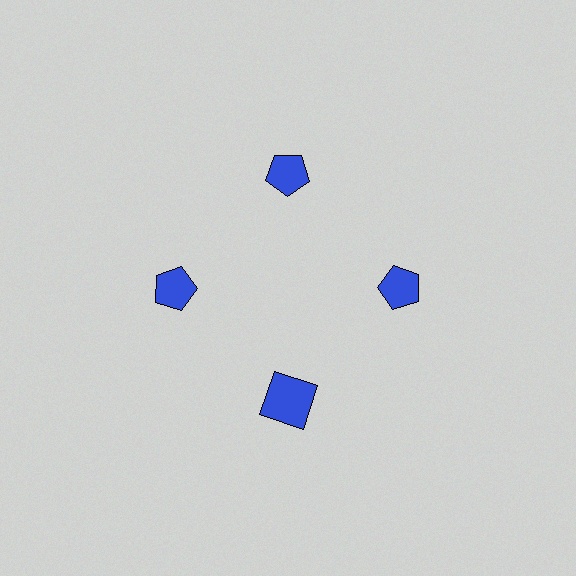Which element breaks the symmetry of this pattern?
The blue square at roughly the 6 o'clock position breaks the symmetry. All other shapes are blue pentagons.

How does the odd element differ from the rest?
It has a different shape: square instead of pentagon.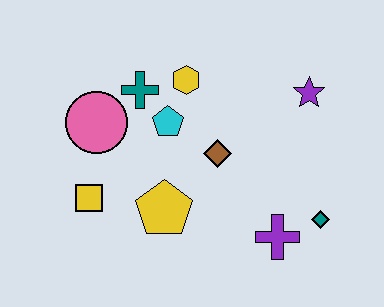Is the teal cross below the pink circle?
No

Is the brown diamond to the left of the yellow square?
No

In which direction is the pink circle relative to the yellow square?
The pink circle is above the yellow square.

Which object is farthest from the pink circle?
The teal diamond is farthest from the pink circle.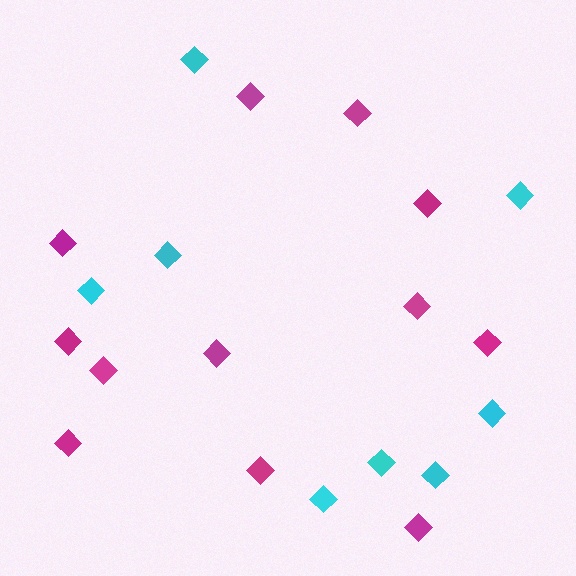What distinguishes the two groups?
There are 2 groups: one group of cyan diamonds (8) and one group of magenta diamonds (12).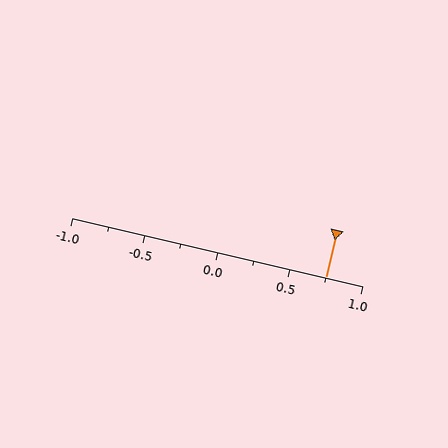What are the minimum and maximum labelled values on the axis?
The axis runs from -1.0 to 1.0.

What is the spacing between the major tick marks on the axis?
The major ticks are spaced 0.5 apart.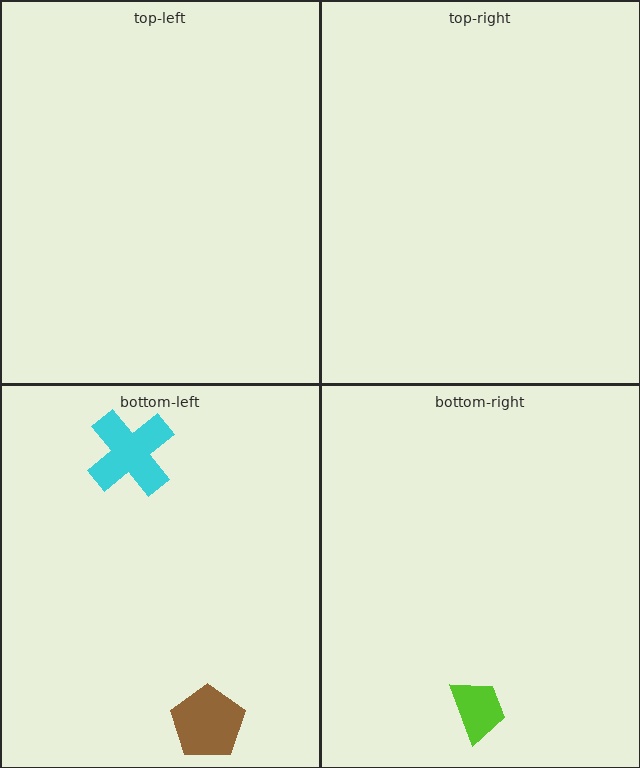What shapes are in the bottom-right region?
The lime trapezoid.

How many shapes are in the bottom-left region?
2.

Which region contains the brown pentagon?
The bottom-left region.